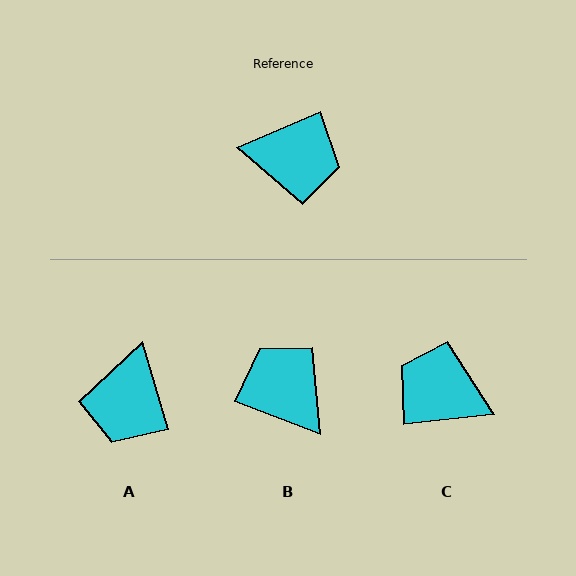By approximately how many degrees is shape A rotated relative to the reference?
Approximately 96 degrees clockwise.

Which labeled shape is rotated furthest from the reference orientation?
C, about 163 degrees away.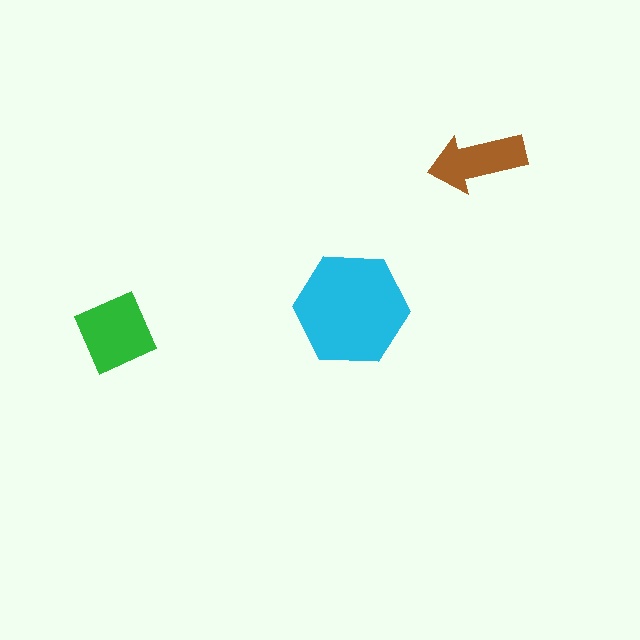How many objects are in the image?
There are 3 objects in the image.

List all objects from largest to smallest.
The cyan hexagon, the green square, the brown arrow.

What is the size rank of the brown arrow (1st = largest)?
3rd.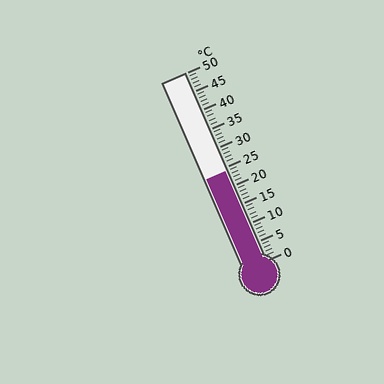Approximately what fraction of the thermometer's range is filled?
The thermometer is filled to approximately 50% of its range.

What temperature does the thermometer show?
The thermometer shows approximately 24°C.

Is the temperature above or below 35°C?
The temperature is below 35°C.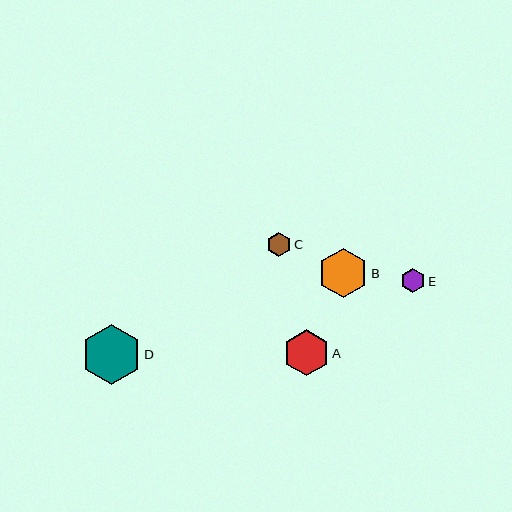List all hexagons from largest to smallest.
From largest to smallest: D, B, A, C, E.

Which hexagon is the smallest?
Hexagon E is the smallest with a size of approximately 24 pixels.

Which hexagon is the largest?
Hexagon D is the largest with a size of approximately 59 pixels.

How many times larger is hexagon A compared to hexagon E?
Hexagon A is approximately 1.9 times the size of hexagon E.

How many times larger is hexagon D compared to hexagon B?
Hexagon D is approximately 1.2 times the size of hexagon B.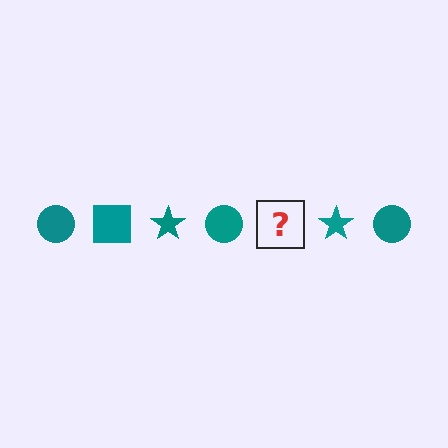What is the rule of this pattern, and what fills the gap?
The rule is that the pattern cycles through circle, square, star shapes in teal. The gap should be filled with a teal square.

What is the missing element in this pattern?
The missing element is a teal square.